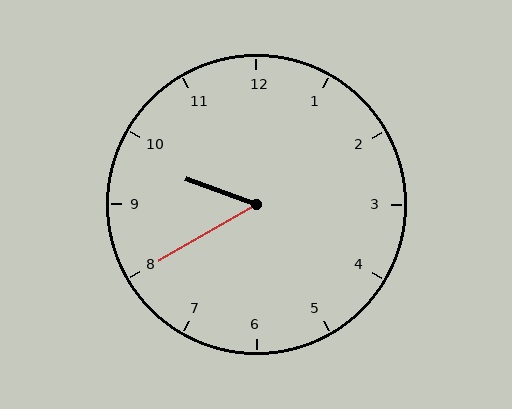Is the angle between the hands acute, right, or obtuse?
It is acute.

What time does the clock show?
9:40.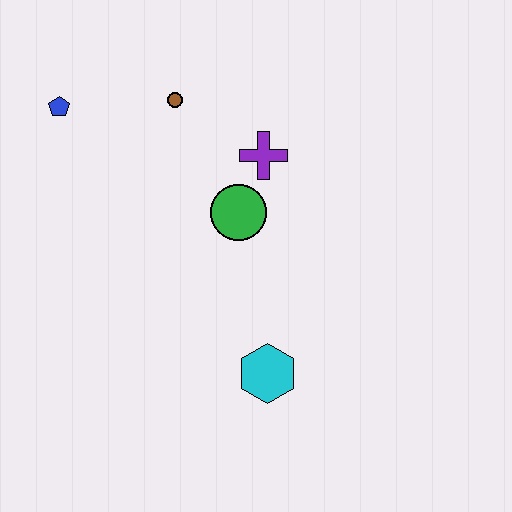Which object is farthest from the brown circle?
The cyan hexagon is farthest from the brown circle.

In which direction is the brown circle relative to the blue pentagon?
The brown circle is to the right of the blue pentagon.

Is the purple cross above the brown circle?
No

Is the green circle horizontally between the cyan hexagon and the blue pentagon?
Yes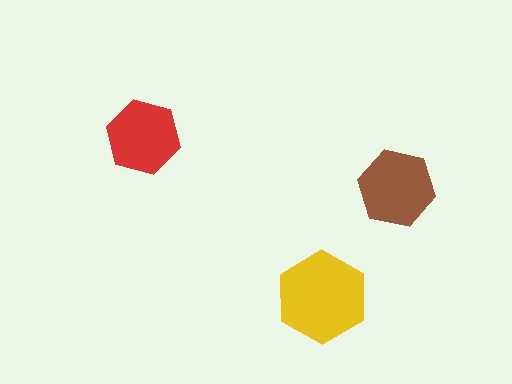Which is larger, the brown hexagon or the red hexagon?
The brown one.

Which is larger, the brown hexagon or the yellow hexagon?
The yellow one.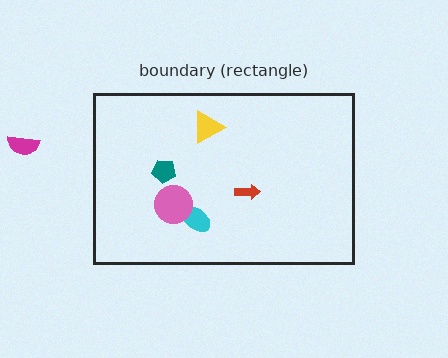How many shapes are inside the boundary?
5 inside, 1 outside.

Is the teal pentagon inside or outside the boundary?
Inside.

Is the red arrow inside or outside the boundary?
Inside.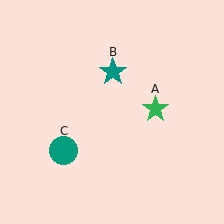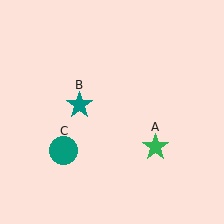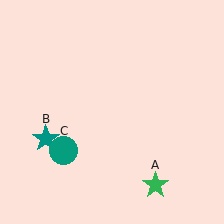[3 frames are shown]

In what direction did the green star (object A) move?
The green star (object A) moved down.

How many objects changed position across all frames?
2 objects changed position: green star (object A), teal star (object B).